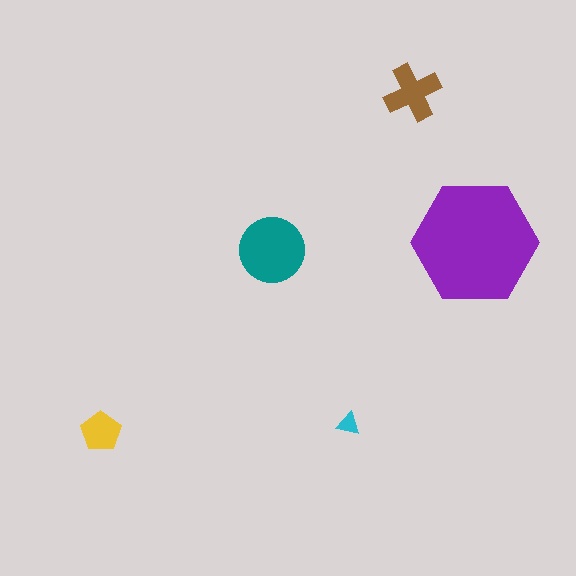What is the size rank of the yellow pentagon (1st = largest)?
4th.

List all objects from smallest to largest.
The cyan triangle, the yellow pentagon, the brown cross, the teal circle, the purple hexagon.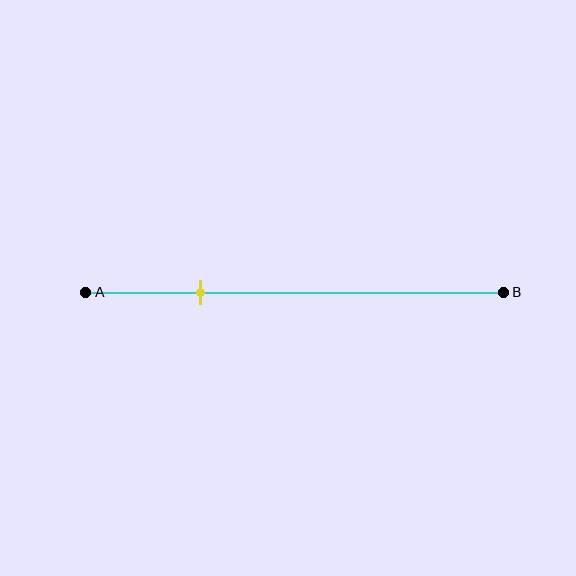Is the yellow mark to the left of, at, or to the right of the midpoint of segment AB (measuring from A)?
The yellow mark is to the left of the midpoint of segment AB.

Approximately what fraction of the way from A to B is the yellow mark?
The yellow mark is approximately 30% of the way from A to B.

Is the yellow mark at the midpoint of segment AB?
No, the mark is at about 30% from A, not at the 50% midpoint.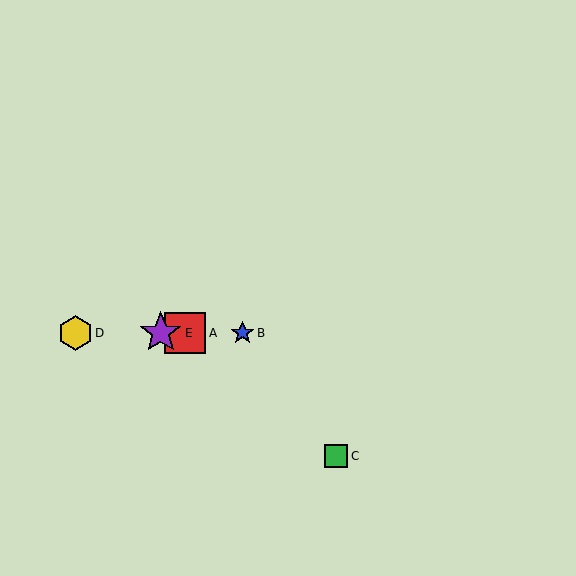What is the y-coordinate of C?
Object C is at y≈456.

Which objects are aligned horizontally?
Objects A, B, D, E are aligned horizontally.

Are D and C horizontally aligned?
No, D is at y≈333 and C is at y≈456.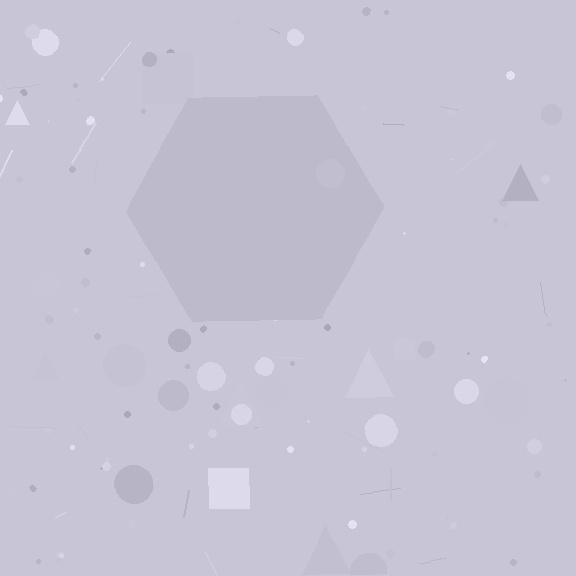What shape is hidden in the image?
A hexagon is hidden in the image.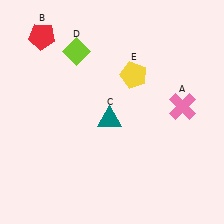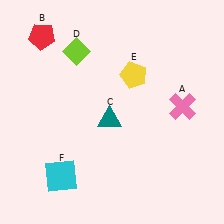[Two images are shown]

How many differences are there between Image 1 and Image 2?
There is 1 difference between the two images.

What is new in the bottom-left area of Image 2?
A cyan square (F) was added in the bottom-left area of Image 2.